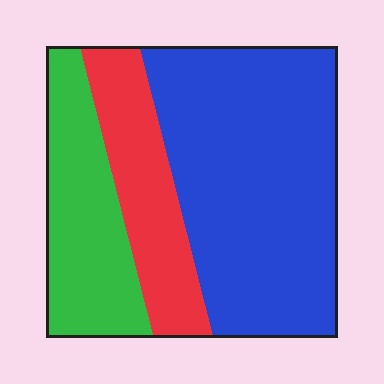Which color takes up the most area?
Blue, at roughly 55%.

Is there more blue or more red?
Blue.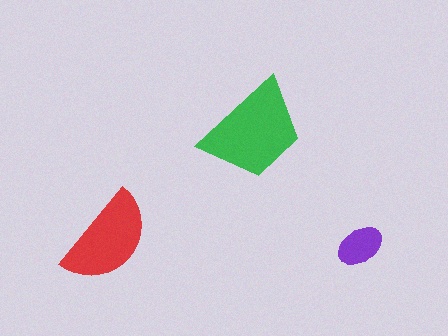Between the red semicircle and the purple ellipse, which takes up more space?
The red semicircle.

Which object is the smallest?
The purple ellipse.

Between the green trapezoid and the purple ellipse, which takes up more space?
The green trapezoid.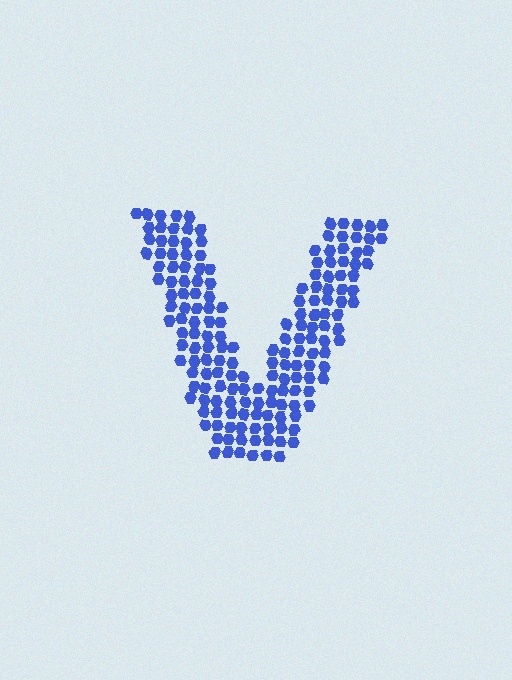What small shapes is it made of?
It is made of small hexagons.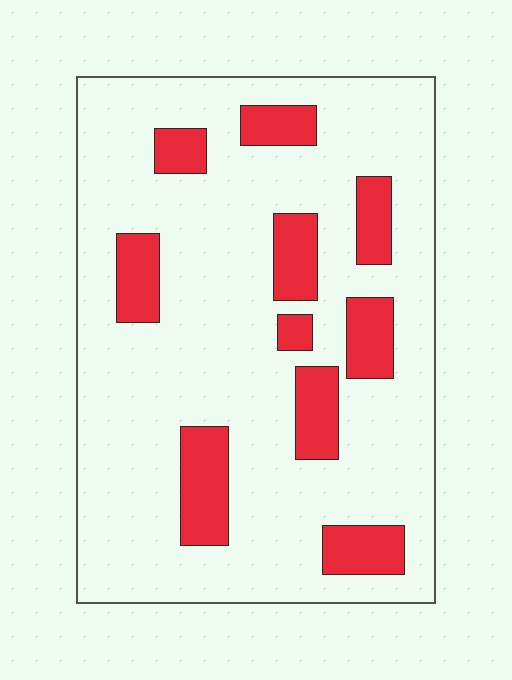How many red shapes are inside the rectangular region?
10.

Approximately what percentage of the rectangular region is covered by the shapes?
Approximately 20%.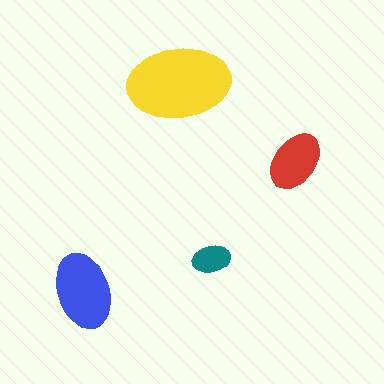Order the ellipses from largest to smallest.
the yellow one, the blue one, the red one, the teal one.